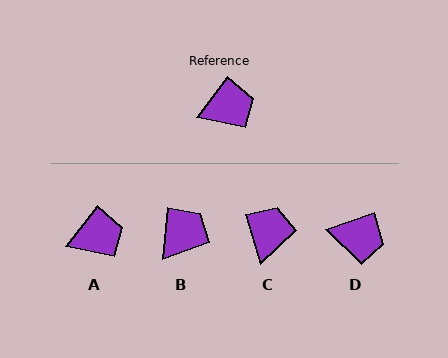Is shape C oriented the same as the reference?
No, it is off by about 54 degrees.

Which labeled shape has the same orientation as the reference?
A.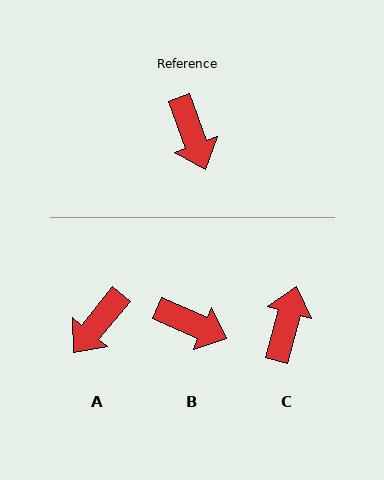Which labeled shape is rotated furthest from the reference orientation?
C, about 145 degrees away.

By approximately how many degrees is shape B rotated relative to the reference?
Approximately 47 degrees counter-clockwise.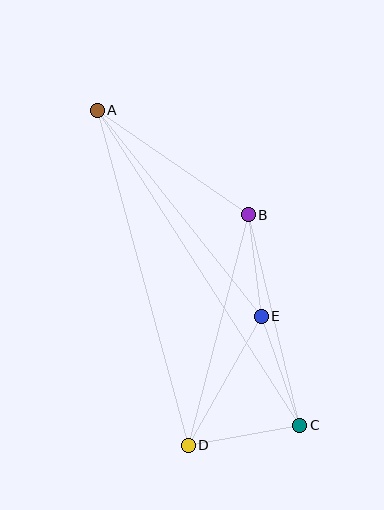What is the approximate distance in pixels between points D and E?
The distance between D and E is approximately 148 pixels.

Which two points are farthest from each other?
Points A and C are farthest from each other.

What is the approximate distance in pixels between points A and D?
The distance between A and D is approximately 347 pixels.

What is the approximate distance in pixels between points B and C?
The distance between B and C is approximately 217 pixels.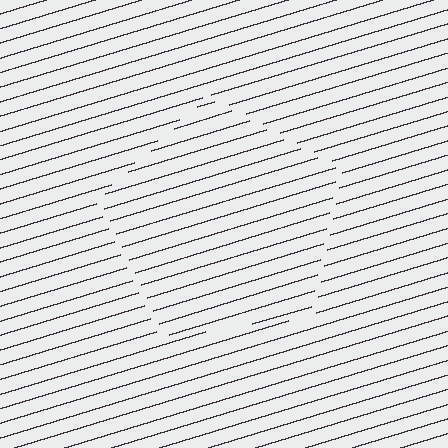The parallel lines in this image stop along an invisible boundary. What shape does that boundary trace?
An illusory pentagon. The interior of the shape contains the same grating, shifted by half a period — the contour is defined by the phase discontinuity where line-ends from the inner and outer gratings abut.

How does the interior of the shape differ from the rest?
The interior of the shape contains the same grating, shifted by half a period — the contour is defined by the phase discontinuity where line-ends from the inner and outer gratings abut.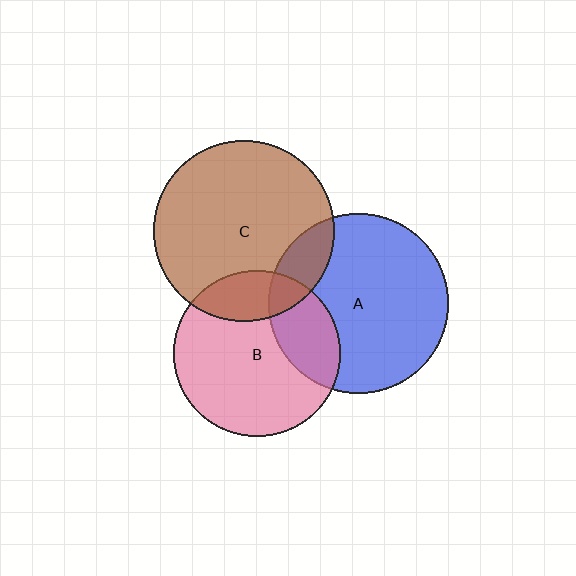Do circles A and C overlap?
Yes.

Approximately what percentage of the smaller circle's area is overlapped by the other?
Approximately 15%.